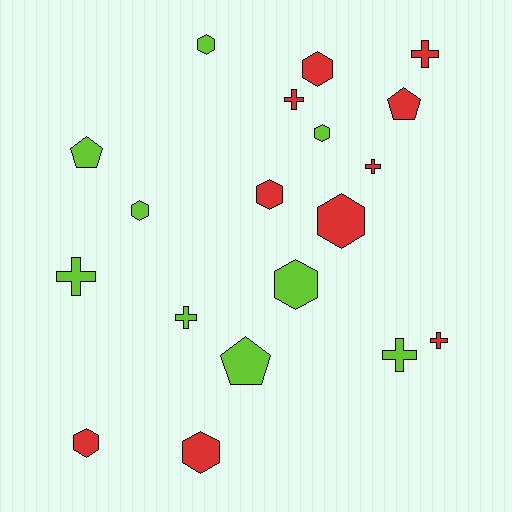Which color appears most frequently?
Red, with 10 objects.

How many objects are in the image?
There are 19 objects.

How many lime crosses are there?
There are 3 lime crosses.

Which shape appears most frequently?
Hexagon, with 9 objects.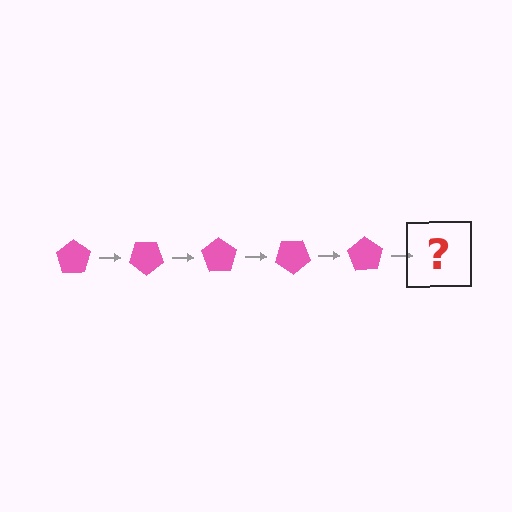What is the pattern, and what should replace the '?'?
The pattern is that the pentagon rotates 35 degrees each step. The '?' should be a pink pentagon rotated 175 degrees.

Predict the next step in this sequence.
The next step is a pink pentagon rotated 175 degrees.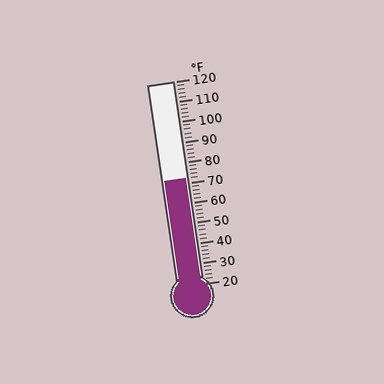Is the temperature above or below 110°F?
The temperature is below 110°F.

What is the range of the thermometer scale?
The thermometer scale ranges from 20°F to 120°F.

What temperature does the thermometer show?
The thermometer shows approximately 72°F.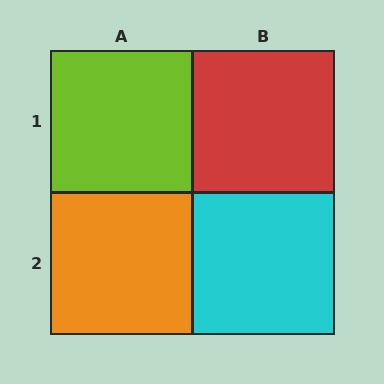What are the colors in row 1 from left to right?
Lime, red.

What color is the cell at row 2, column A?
Orange.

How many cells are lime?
1 cell is lime.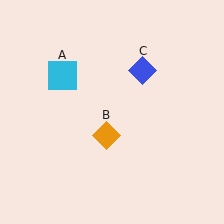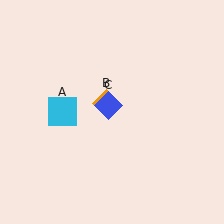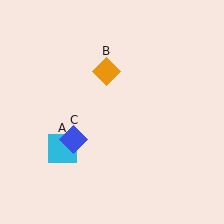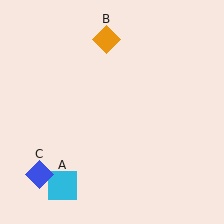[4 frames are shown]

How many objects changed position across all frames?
3 objects changed position: cyan square (object A), orange diamond (object B), blue diamond (object C).